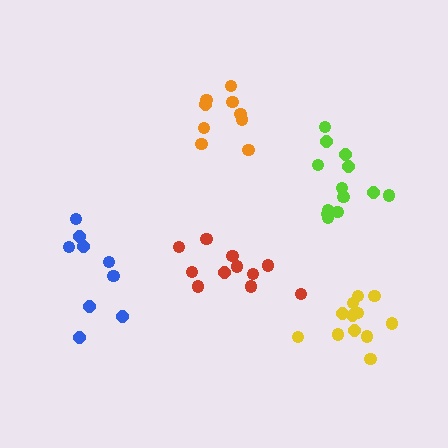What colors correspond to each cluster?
The clusters are colored: red, yellow, orange, lime, blue.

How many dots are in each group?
Group 1: 11 dots, Group 2: 12 dots, Group 3: 9 dots, Group 4: 13 dots, Group 5: 9 dots (54 total).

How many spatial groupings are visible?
There are 5 spatial groupings.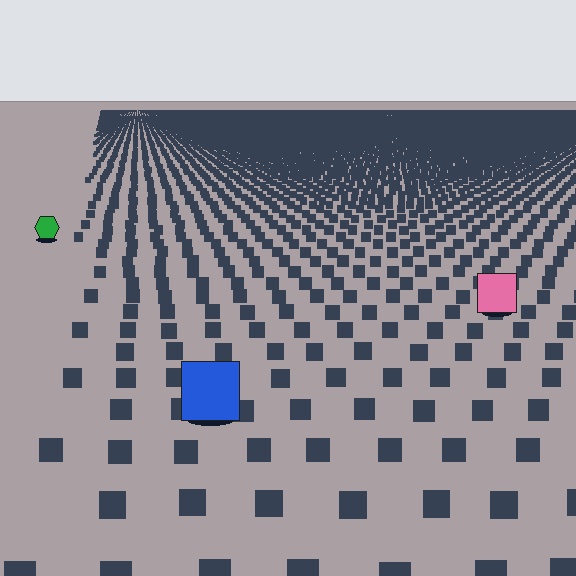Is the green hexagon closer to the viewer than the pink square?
No. The pink square is closer — you can tell from the texture gradient: the ground texture is coarser near it.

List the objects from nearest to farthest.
From nearest to farthest: the blue square, the pink square, the green hexagon.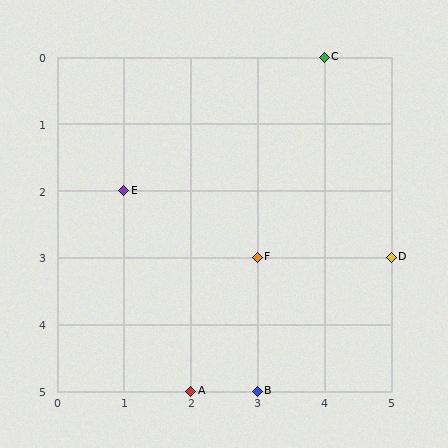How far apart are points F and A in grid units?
Points F and A are 1 column and 2 rows apart (about 2.2 grid units diagonally).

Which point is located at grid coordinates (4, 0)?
Point C is at (4, 0).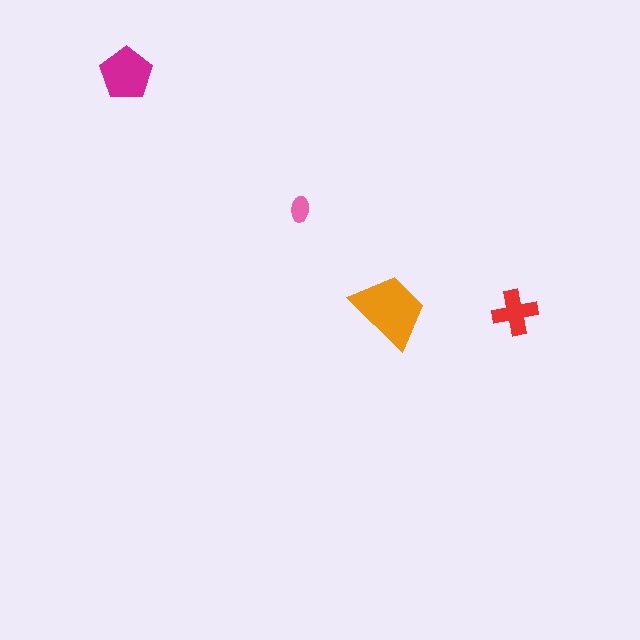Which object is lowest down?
The red cross is bottommost.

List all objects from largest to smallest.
The orange trapezoid, the magenta pentagon, the red cross, the pink ellipse.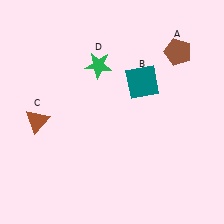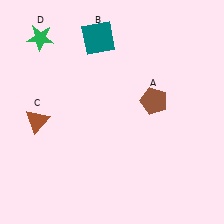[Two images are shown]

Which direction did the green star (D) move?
The green star (D) moved left.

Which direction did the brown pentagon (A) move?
The brown pentagon (A) moved down.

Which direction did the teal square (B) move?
The teal square (B) moved left.